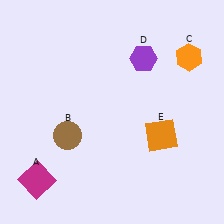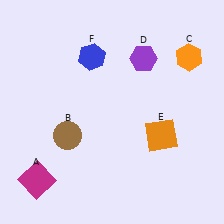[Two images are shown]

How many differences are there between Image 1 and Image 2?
There is 1 difference between the two images.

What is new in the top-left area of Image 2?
A blue hexagon (F) was added in the top-left area of Image 2.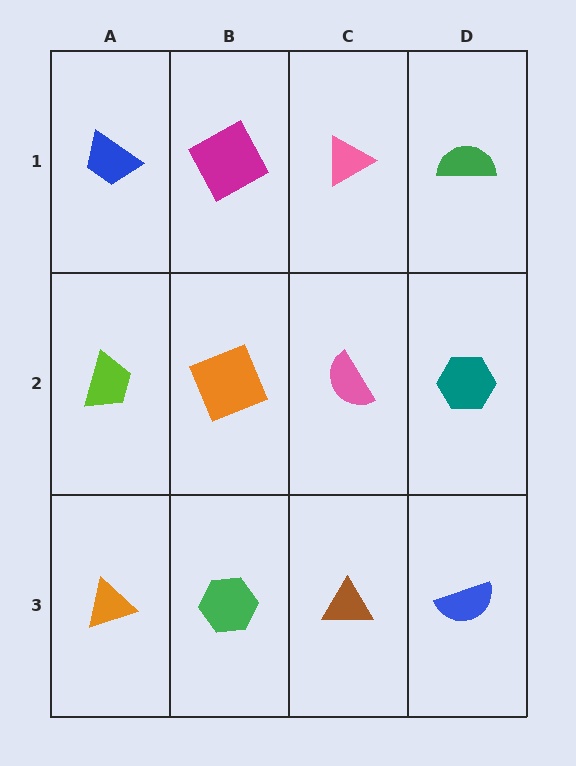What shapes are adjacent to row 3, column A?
A lime trapezoid (row 2, column A), a green hexagon (row 3, column B).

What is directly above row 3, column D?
A teal hexagon.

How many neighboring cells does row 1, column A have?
2.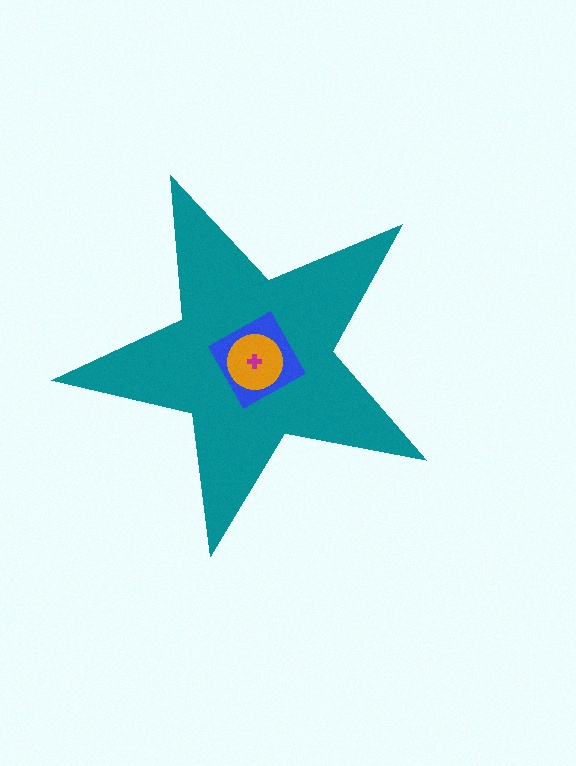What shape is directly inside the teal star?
The blue square.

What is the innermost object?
The magenta cross.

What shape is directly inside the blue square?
The orange circle.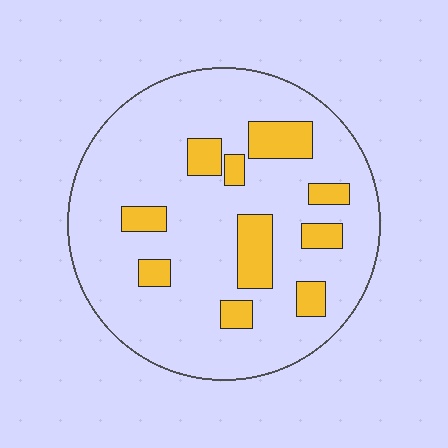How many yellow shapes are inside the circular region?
10.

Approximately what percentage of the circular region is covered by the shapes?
Approximately 15%.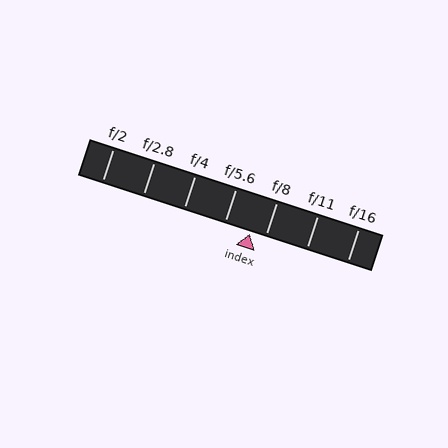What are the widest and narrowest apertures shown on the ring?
The widest aperture shown is f/2 and the narrowest is f/16.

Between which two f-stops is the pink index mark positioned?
The index mark is between f/5.6 and f/8.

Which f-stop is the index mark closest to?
The index mark is closest to f/8.